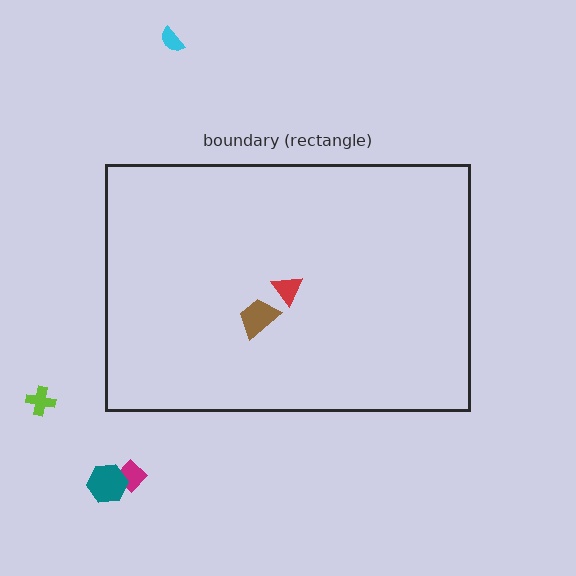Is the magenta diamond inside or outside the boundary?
Outside.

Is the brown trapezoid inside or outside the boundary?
Inside.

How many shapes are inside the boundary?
2 inside, 4 outside.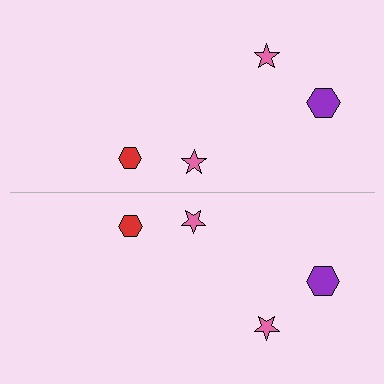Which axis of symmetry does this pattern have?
The pattern has a horizontal axis of symmetry running through the center of the image.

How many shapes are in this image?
There are 8 shapes in this image.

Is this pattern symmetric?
Yes, this pattern has bilateral (reflection) symmetry.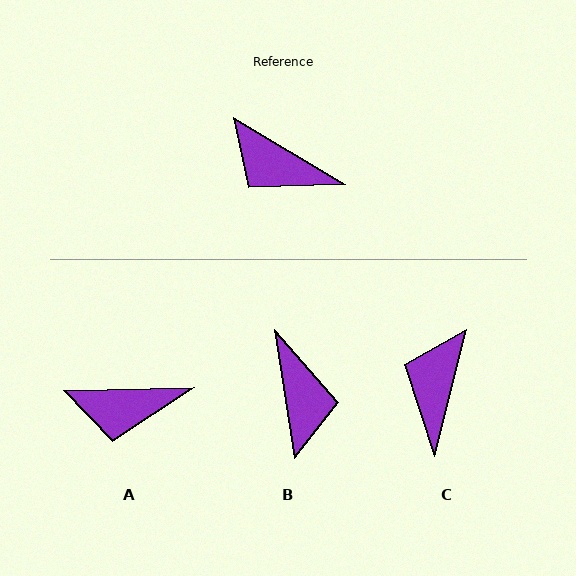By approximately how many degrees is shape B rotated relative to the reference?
Approximately 129 degrees counter-clockwise.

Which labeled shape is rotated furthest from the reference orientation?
B, about 129 degrees away.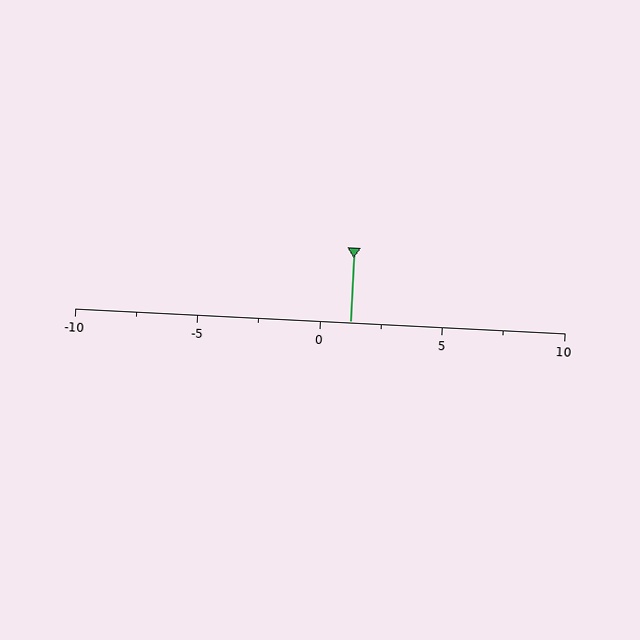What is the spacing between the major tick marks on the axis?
The major ticks are spaced 5 apart.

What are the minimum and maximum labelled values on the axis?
The axis runs from -10 to 10.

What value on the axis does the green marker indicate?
The marker indicates approximately 1.2.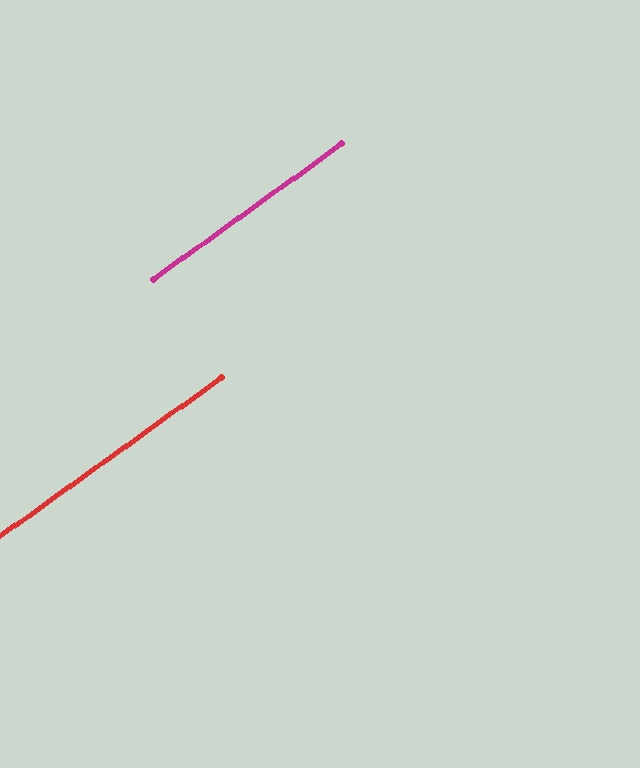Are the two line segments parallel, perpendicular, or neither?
Parallel — their directions differ by only 0.3°.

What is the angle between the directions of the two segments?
Approximately 0 degrees.